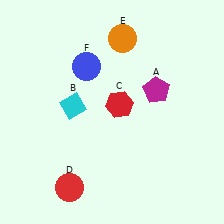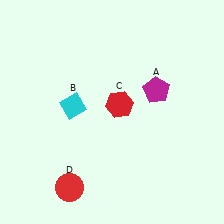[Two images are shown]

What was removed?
The blue circle (F), the orange circle (E) were removed in Image 2.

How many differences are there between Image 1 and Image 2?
There are 2 differences between the two images.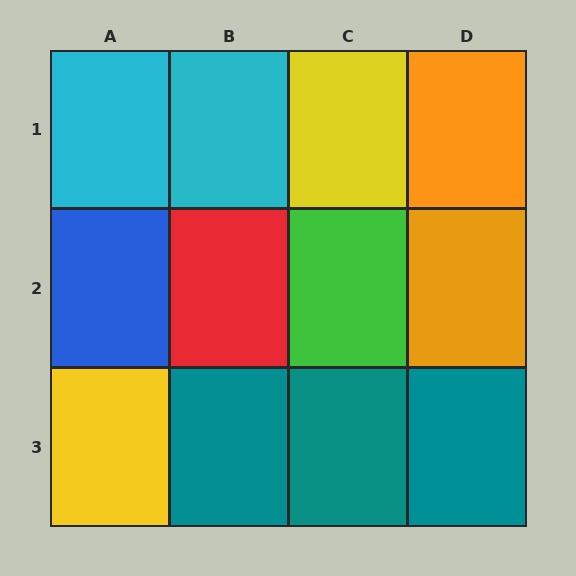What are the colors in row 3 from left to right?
Yellow, teal, teal, teal.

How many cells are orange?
2 cells are orange.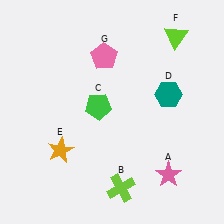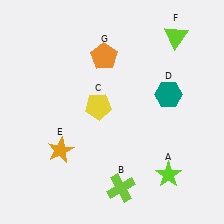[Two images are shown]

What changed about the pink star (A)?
In Image 1, A is pink. In Image 2, it changed to lime.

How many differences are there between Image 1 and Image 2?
There are 3 differences between the two images.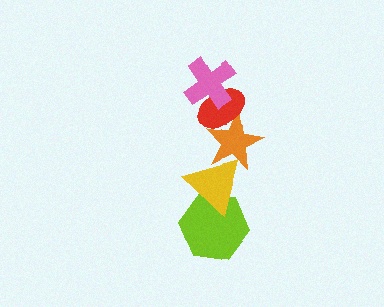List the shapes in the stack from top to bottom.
From top to bottom: the pink cross, the red ellipse, the orange star, the yellow triangle, the lime hexagon.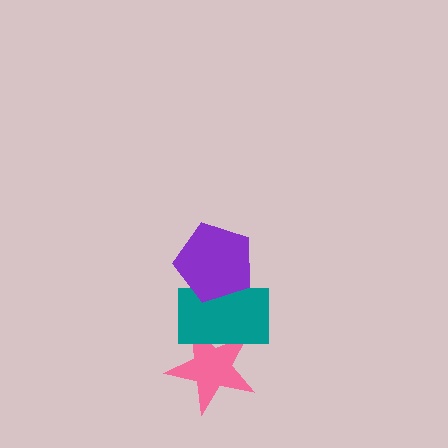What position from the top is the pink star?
The pink star is 3rd from the top.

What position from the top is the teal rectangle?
The teal rectangle is 2nd from the top.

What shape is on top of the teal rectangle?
The purple pentagon is on top of the teal rectangle.